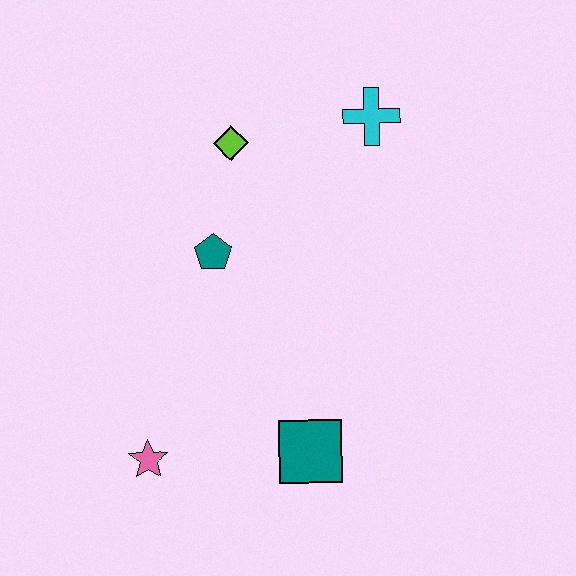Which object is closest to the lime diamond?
The teal pentagon is closest to the lime diamond.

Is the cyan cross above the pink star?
Yes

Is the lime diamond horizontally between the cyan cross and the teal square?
No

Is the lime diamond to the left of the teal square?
Yes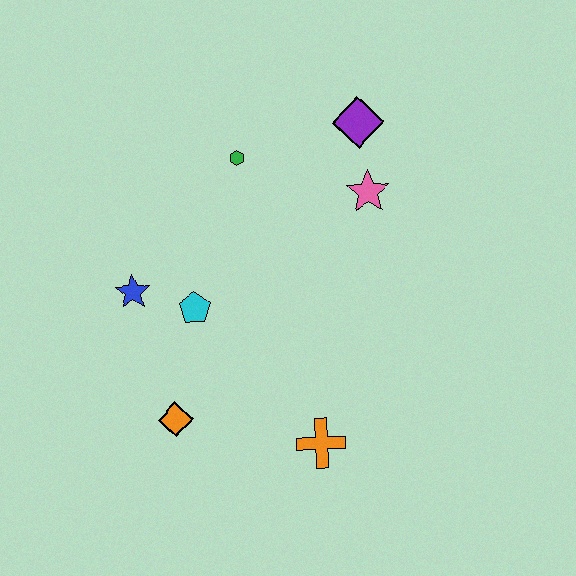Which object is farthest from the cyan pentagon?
The purple diamond is farthest from the cyan pentagon.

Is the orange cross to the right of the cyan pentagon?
Yes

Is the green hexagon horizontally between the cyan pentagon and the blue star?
No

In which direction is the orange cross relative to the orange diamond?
The orange cross is to the right of the orange diamond.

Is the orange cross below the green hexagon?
Yes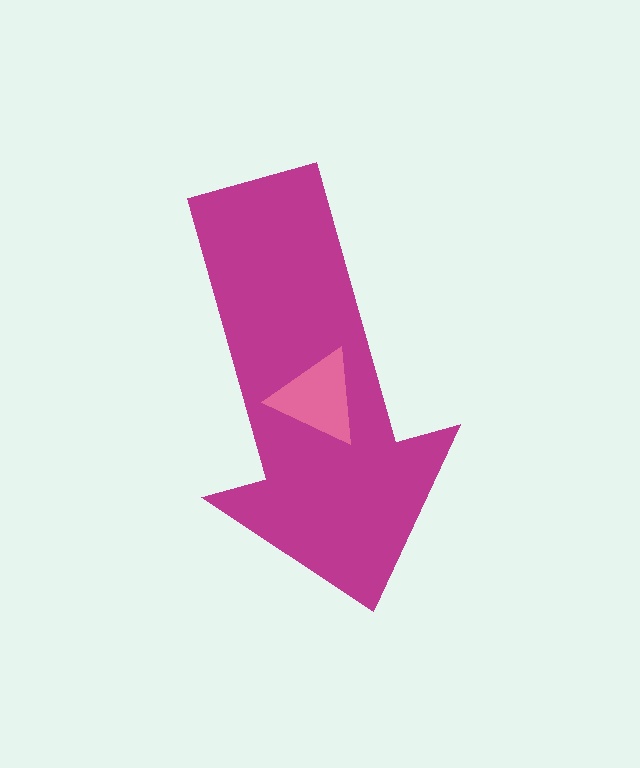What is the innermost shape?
The pink triangle.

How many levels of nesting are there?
2.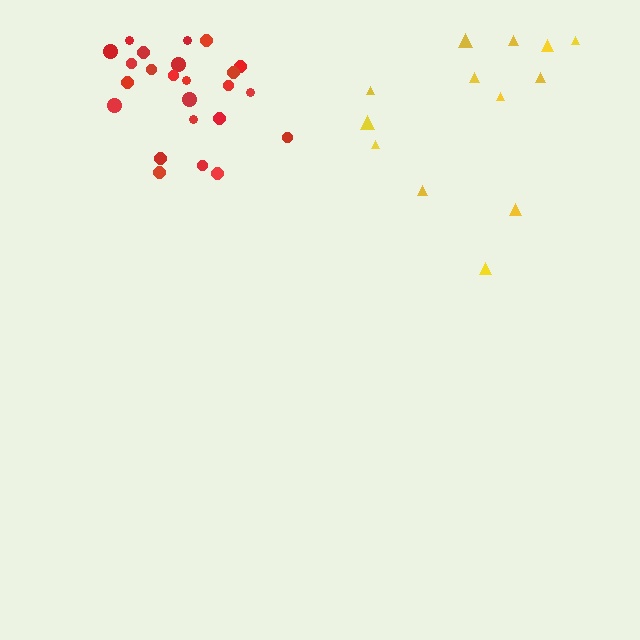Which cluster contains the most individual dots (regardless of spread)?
Red (24).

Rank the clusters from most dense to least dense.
red, yellow.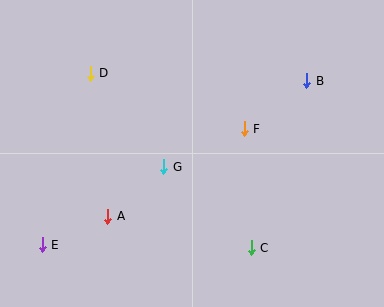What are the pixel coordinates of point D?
Point D is at (90, 73).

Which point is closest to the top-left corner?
Point D is closest to the top-left corner.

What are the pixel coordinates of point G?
Point G is at (164, 167).